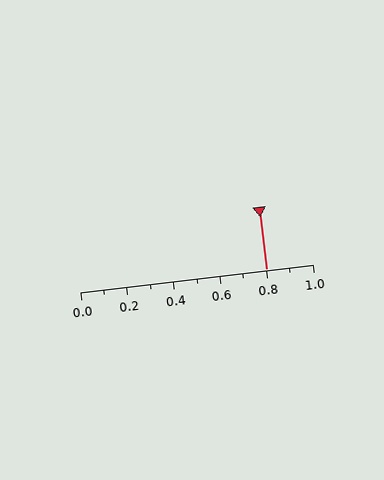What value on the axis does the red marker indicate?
The marker indicates approximately 0.8.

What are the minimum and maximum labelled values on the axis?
The axis runs from 0.0 to 1.0.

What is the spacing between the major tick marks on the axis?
The major ticks are spaced 0.2 apart.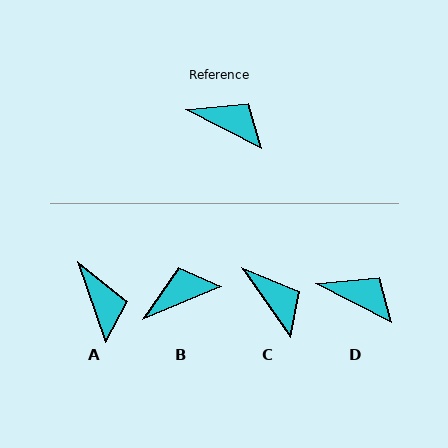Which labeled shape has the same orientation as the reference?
D.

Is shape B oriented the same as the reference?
No, it is off by about 50 degrees.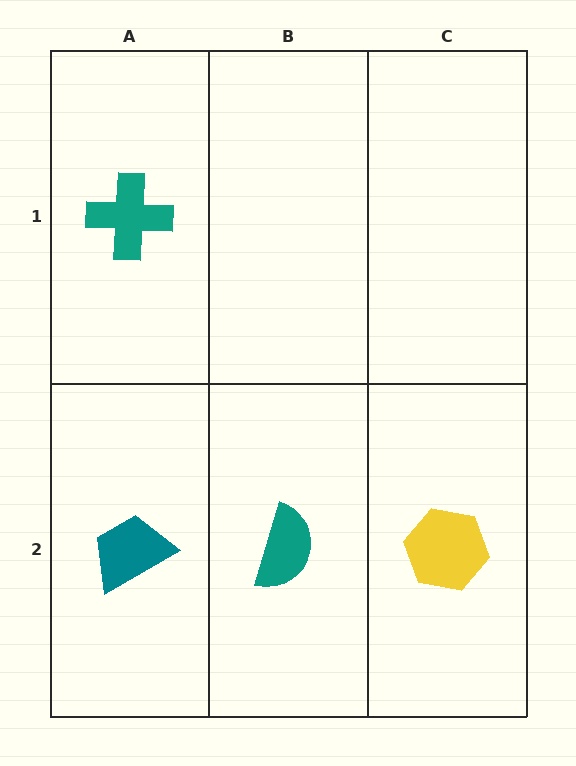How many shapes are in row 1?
1 shape.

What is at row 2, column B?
A teal semicircle.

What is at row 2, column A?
A teal trapezoid.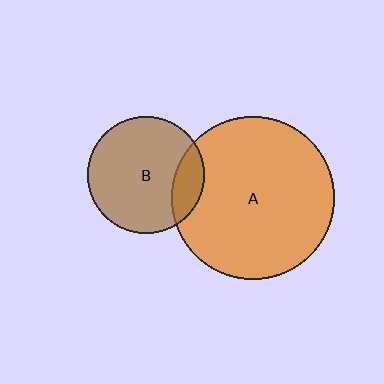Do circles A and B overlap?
Yes.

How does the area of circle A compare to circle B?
Approximately 1.9 times.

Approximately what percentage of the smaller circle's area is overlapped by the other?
Approximately 15%.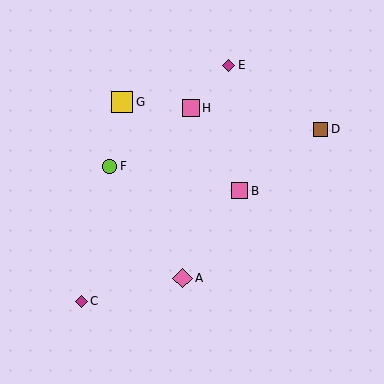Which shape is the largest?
The yellow square (labeled G) is the largest.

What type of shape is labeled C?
Shape C is a magenta diamond.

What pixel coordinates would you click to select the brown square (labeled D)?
Click at (321, 129) to select the brown square D.